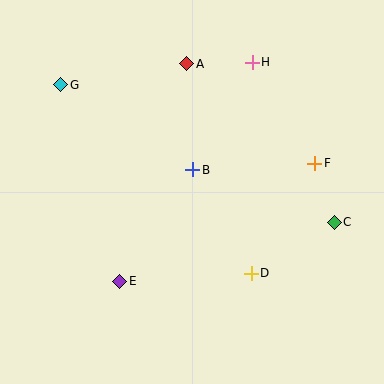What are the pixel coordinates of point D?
Point D is at (251, 273).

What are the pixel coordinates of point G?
Point G is at (61, 85).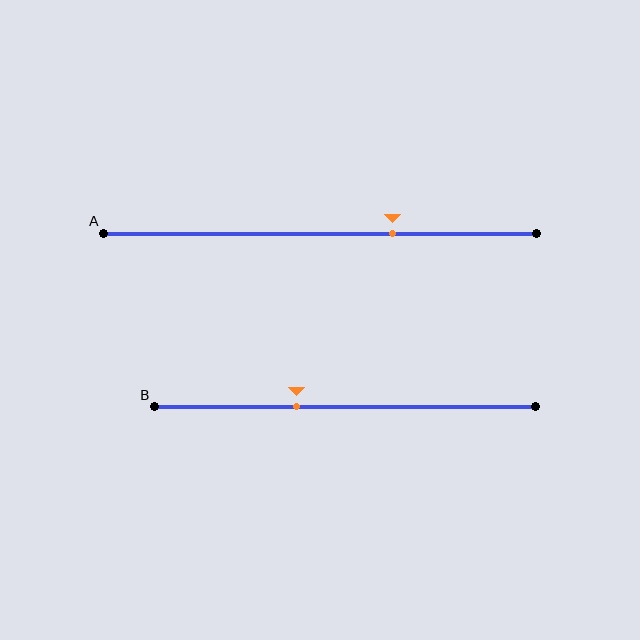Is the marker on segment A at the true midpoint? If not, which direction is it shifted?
No, the marker on segment A is shifted to the right by about 17% of the segment length.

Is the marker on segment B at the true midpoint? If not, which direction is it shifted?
No, the marker on segment B is shifted to the left by about 13% of the segment length.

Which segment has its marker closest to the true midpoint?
Segment B has its marker closest to the true midpoint.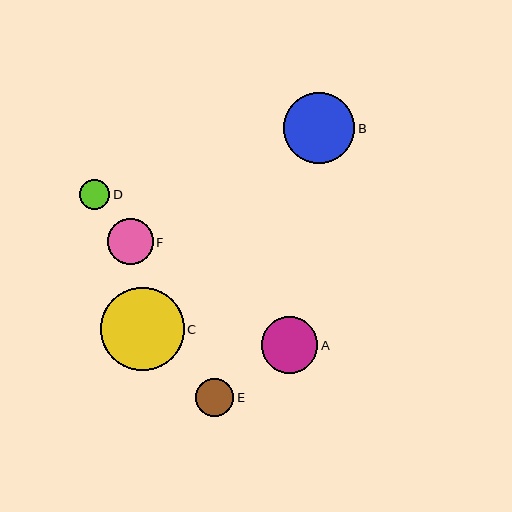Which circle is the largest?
Circle C is the largest with a size of approximately 83 pixels.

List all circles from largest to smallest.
From largest to smallest: C, B, A, F, E, D.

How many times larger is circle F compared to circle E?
Circle F is approximately 1.2 times the size of circle E.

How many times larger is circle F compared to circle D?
Circle F is approximately 1.5 times the size of circle D.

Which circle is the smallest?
Circle D is the smallest with a size of approximately 30 pixels.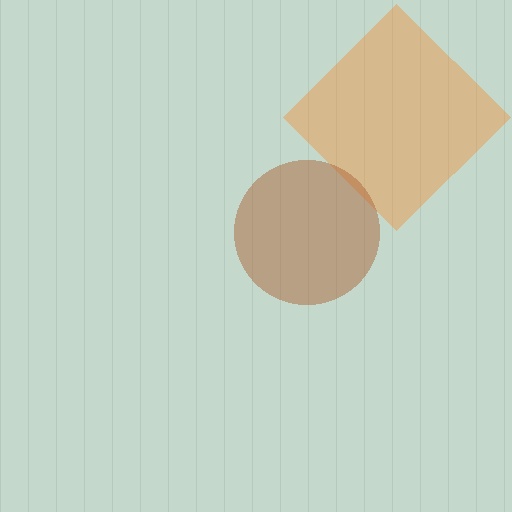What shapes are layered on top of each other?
The layered shapes are: an orange diamond, a brown circle.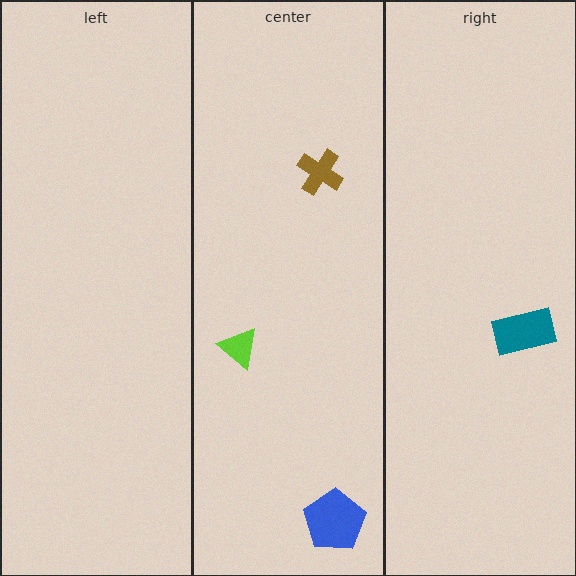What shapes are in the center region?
The lime triangle, the blue pentagon, the brown cross.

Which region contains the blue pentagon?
The center region.